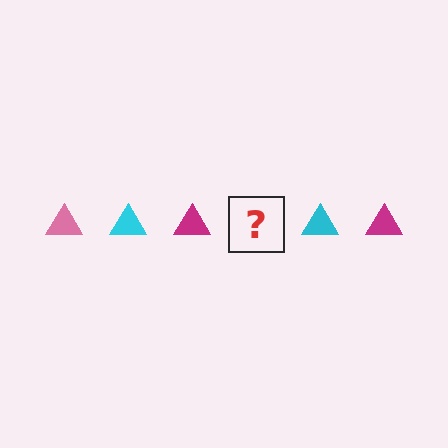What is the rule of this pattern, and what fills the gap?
The rule is that the pattern cycles through pink, cyan, magenta triangles. The gap should be filled with a pink triangle.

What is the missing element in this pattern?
The missing element is a pink triangle.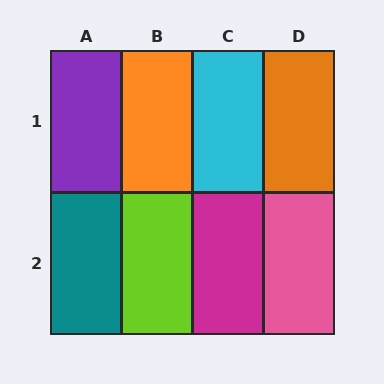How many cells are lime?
1 cell is lime.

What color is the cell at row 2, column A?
Teal.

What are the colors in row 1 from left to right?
Purple, orange, cyan, orange.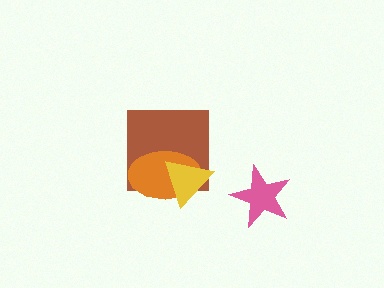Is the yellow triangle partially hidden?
No, no other shape covers it.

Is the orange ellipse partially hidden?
Yes, it is partially covered by another shape.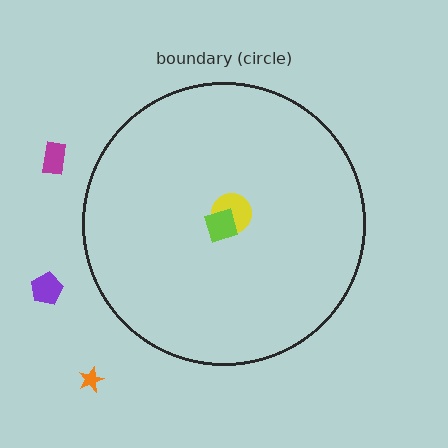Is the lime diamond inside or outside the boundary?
Inside.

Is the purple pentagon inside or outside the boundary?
Outside.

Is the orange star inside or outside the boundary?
Outside.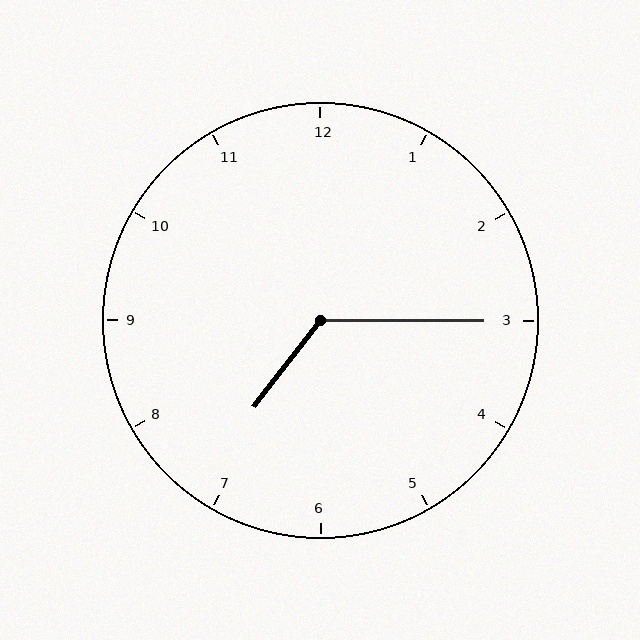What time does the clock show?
7:15.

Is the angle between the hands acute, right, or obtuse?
It is obtuse.